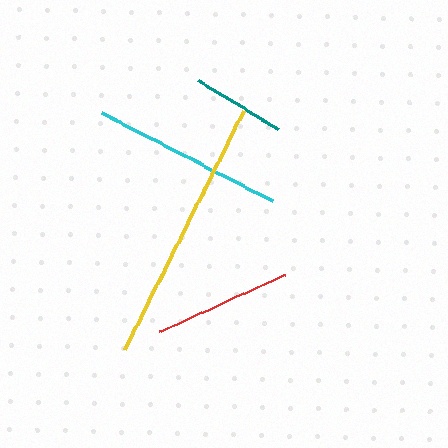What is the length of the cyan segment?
The cyan segment is approximately 192 pixels long.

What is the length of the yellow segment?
The yellow segment is approximately 267 pixels long.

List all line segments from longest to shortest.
From longest to shortest: yellow, cyan, red, teal.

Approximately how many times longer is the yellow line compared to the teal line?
The yellow line is approximately 2.9 times the length of the teal line.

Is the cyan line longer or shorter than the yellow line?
The yellow line is longer than the cyan line.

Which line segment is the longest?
The yellow line is the longest at approximately 267 pixels.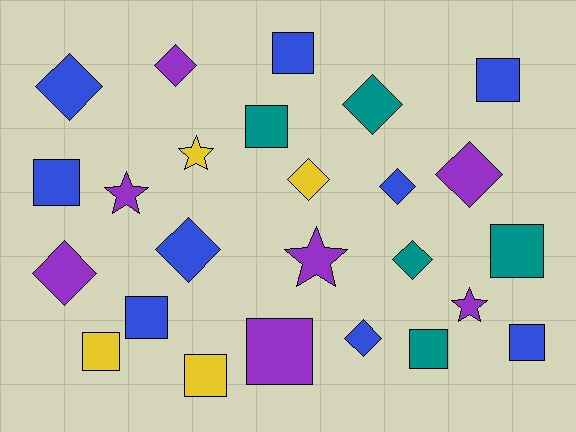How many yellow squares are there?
There are 2 yellow squares.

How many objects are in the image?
There are 25 objects.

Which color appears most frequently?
Blue, with 9 objects.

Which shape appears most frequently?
Square, with 11 objects.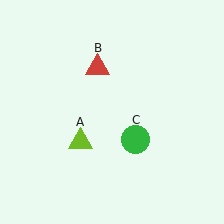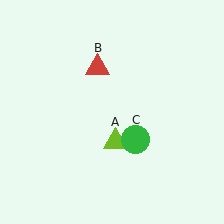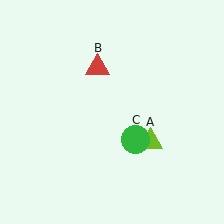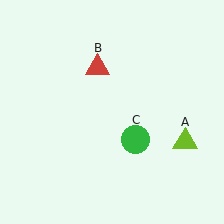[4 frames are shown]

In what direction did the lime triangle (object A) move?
The lime triangle (object A) moved right.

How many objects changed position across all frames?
1 object changed position: lime triangle (object A).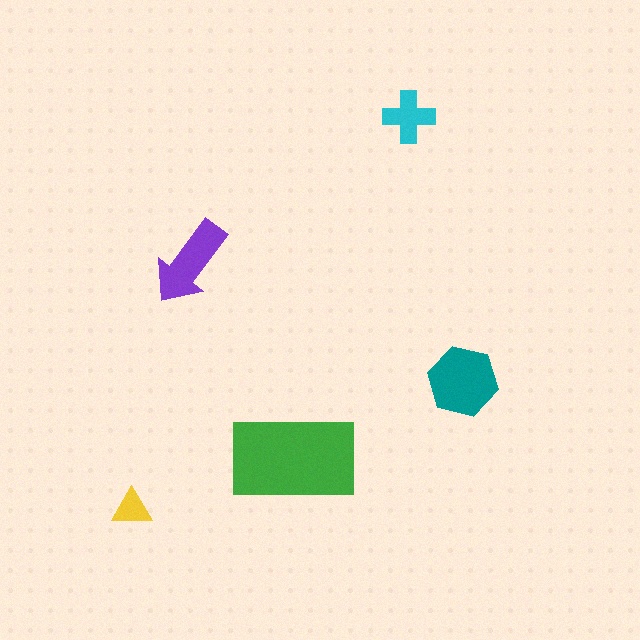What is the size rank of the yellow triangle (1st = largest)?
5th.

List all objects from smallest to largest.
The yellow triangle, the cyan cross, the purple arrow, the teal hexagon, the green rectangle.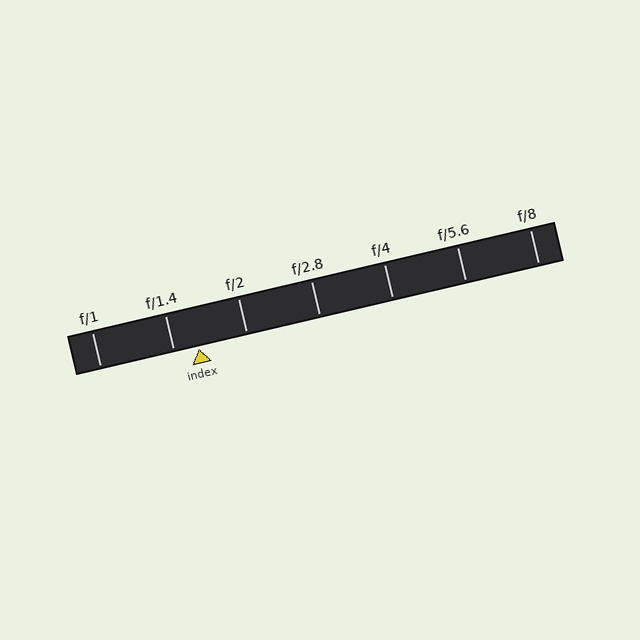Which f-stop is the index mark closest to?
The index mark is closest to f/1.4.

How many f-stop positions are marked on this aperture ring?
There are 7 f-stop positions marked.